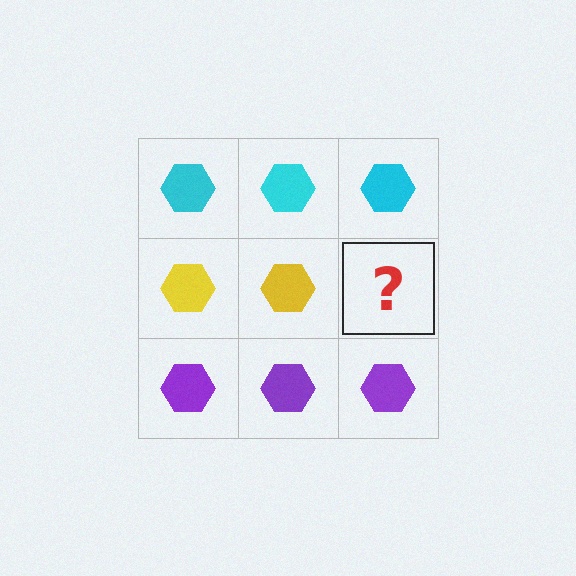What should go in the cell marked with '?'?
The missing cell should contain a yellow hexagon.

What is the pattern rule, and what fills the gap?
The rule is that each row has a consistent color. The gap should be filled with a yellow hexagon.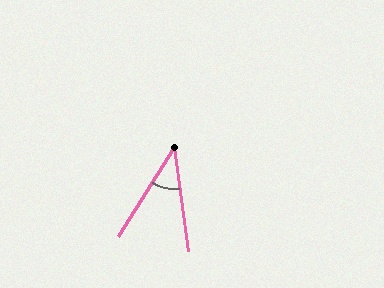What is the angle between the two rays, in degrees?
Approximately 40 degrees.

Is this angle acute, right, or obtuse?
It is acute.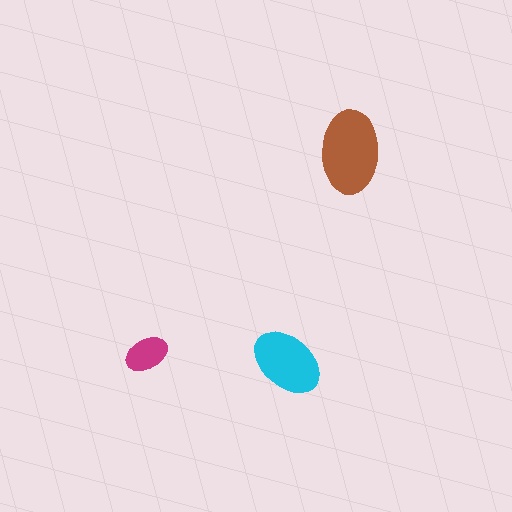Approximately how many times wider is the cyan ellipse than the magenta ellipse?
About 1.5 times wider.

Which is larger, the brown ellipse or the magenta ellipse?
The brown one.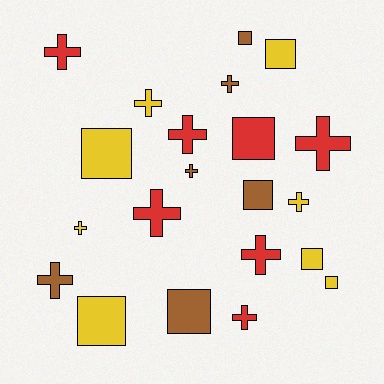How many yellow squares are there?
There are 5 yellow squares.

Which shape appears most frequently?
Cross, with 12 objects.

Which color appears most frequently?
Yellow, with 8 objects.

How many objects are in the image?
There are 21 objects.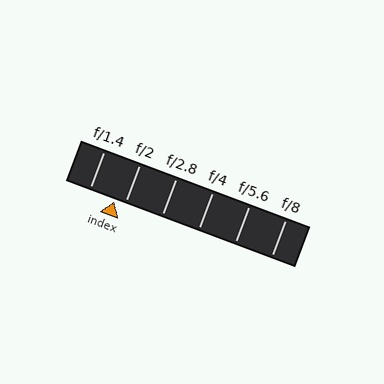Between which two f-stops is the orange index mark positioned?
The index mark is between f/1.4 and f/2.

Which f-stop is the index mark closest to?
The index mark is closest to f/2.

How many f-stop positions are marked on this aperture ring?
There are 6 f-stop positions marked.